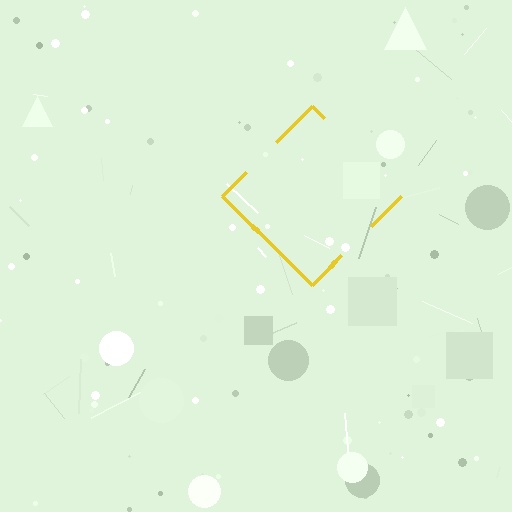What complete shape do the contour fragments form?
The contour fragments form a diamond.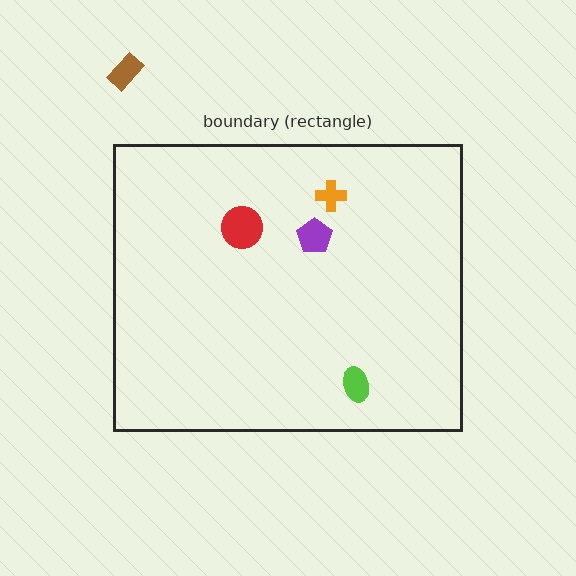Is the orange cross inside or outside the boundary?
Inside.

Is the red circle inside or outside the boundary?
Inside.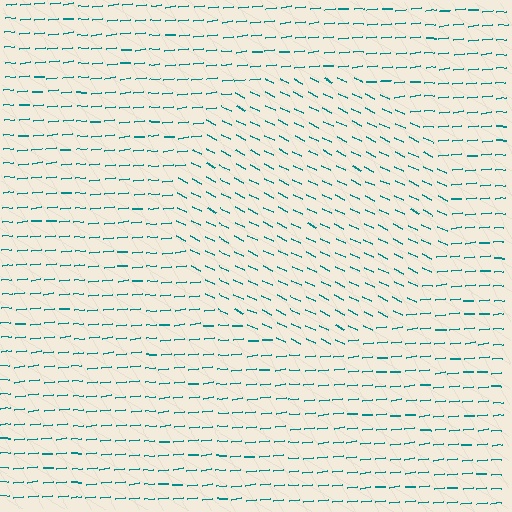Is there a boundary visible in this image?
Yes, there is a texture boundary formed by a change in line orientation.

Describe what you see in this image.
The image is filled with small teal line segments. A circle region in the image has lines oriented differently from the surrounding lines, creating a visible texture boundary.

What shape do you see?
I see a circle.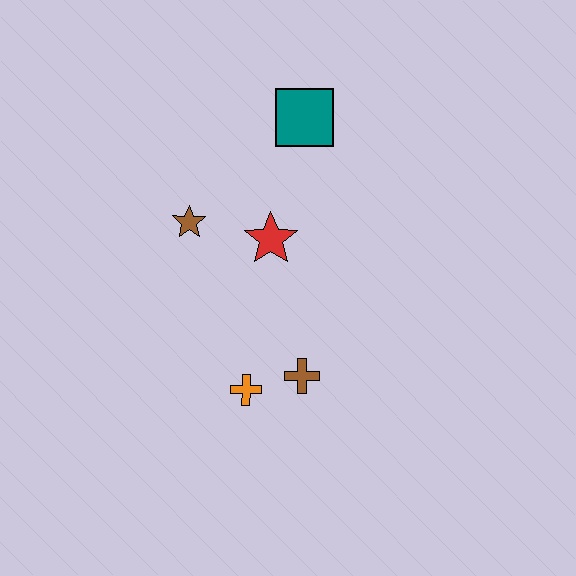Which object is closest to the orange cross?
The brown cross is closest to the orange cross.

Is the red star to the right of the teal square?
No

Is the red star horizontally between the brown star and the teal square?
Yes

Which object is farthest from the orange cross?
The teal square is farthest from the orange cross.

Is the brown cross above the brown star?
No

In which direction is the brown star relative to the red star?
The brown star is to the left of the red star.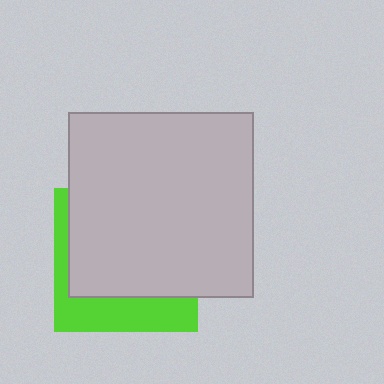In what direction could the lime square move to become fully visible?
The lime square could move down. That would shift it out from behind the light gray square entirely.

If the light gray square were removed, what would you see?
You would see the complete lime square.